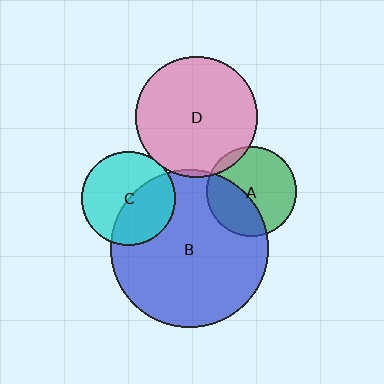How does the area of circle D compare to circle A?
Approximately 1.8 times.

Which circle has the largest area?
Circle B (blue).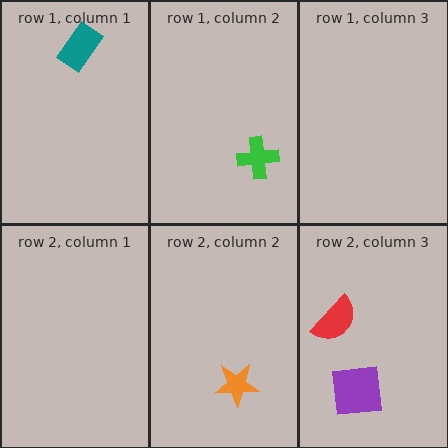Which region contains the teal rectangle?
The row 1, column 1 region.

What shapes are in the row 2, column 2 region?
The orange star.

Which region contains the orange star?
The row 2, column 2 region.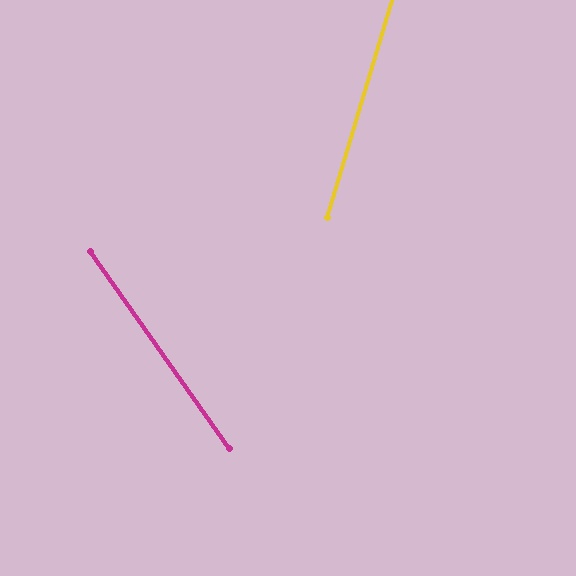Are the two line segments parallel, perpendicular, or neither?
Neither parallel nor perpendicular — they differ by about 52°.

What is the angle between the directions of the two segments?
Approximately 52 degrees.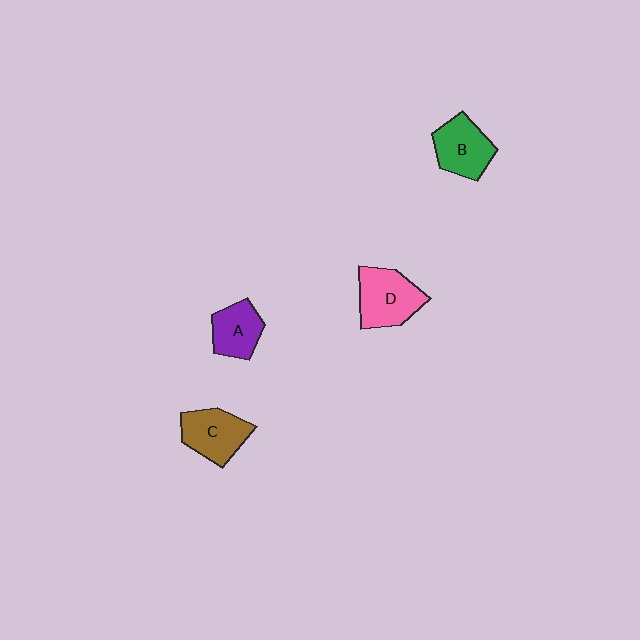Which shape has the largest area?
Shape D (pink).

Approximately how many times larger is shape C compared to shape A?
Approximately 1.2 times.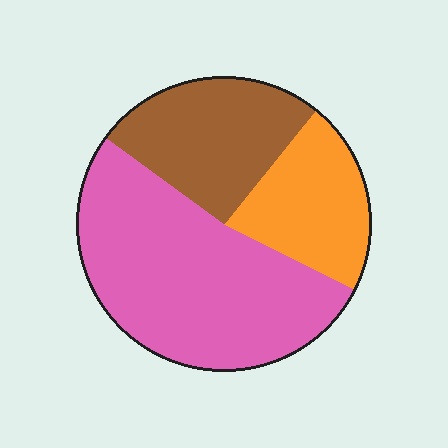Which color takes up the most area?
Pink, at roughly 55%.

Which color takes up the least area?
Orange, at roughly 20%.